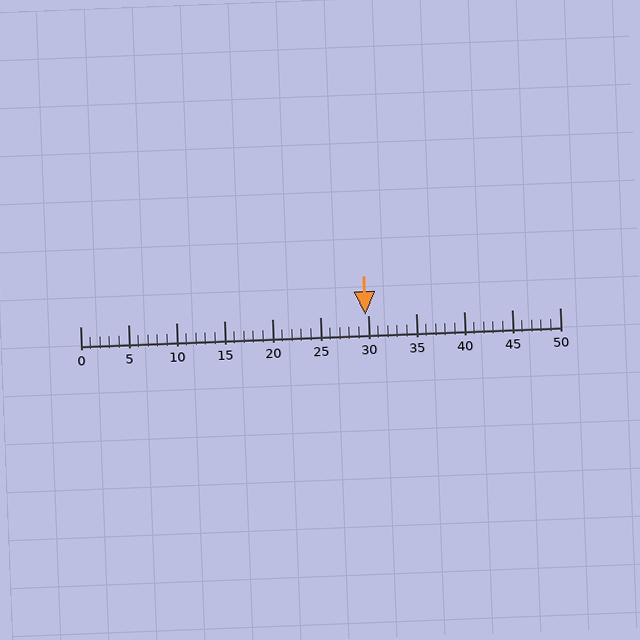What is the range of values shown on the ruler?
The ruler shows values from 0 to 50.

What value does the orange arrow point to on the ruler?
The orange arrow points to approximately 30.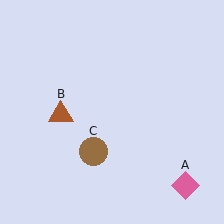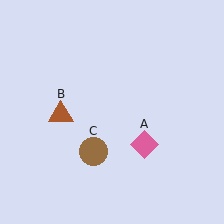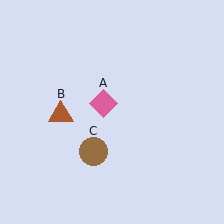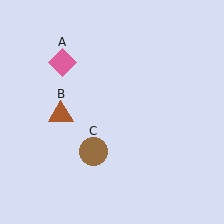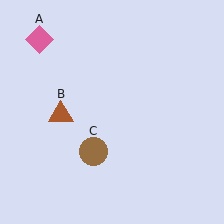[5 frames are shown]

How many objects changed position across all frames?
1 object changed position: pink diamond (object A).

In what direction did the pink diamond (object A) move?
The pink diamond (object A) moved up and to the left.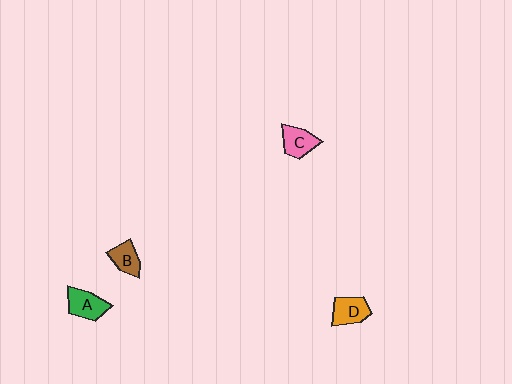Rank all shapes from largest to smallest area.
From largest to smallest: A (green), D (orange), C (pink), B (brown).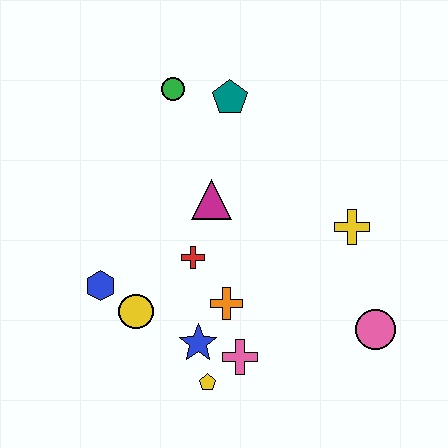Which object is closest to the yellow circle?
The blue hexagon is closest to the yellow circle.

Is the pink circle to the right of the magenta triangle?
Yes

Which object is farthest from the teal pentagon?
The yellow pentagon is farthest from the teal pentagon.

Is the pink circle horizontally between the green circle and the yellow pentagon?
No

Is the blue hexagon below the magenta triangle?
Yes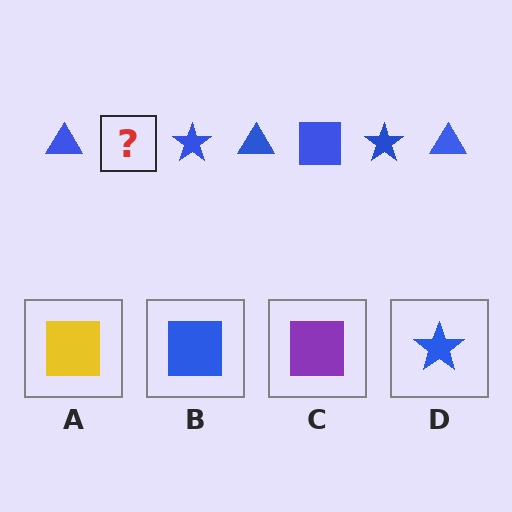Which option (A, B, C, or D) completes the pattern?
B.